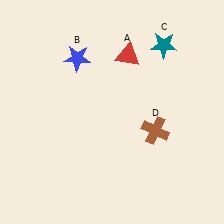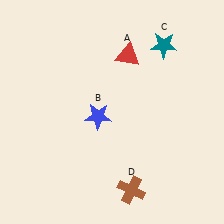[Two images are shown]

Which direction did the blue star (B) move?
The blue star (B) moved down.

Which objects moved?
The objects that moved are: the blue star (B), the brown cross (D).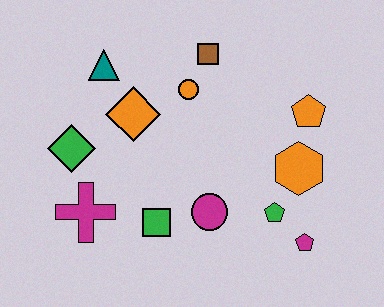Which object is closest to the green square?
The magenta circle is closest to the green square.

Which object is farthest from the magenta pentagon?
The teal triangle is farthest from the magenta pentagon.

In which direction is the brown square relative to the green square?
The brown square is above the green square.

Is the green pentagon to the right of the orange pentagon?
No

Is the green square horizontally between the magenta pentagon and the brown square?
No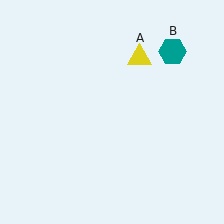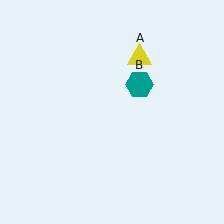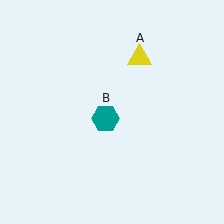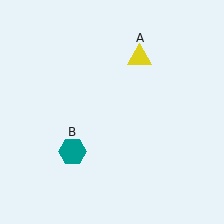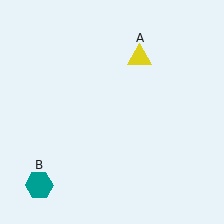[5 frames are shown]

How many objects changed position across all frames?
1 object changed position: teal hexagon (object B).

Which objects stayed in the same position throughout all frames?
Yellow triangle (object A) remained stationary.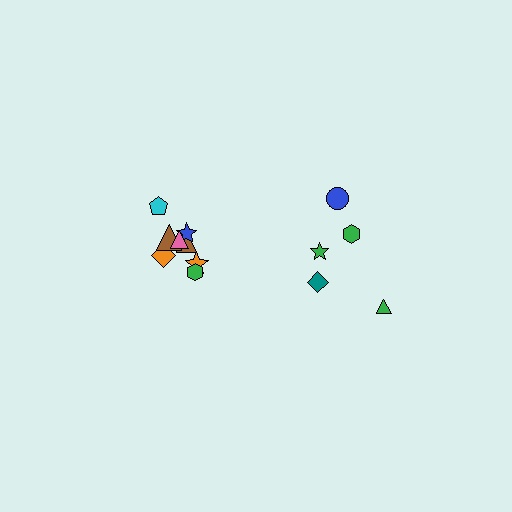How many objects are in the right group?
There are 5 objects.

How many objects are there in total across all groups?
There are 13 objects.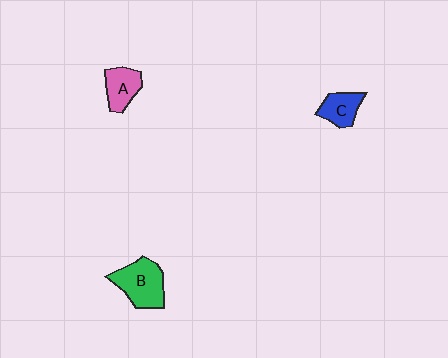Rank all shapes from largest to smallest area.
From largest to smallest: B (green), A (pink), C (blue).